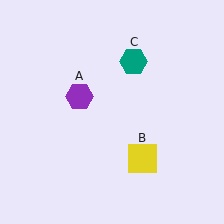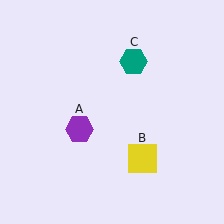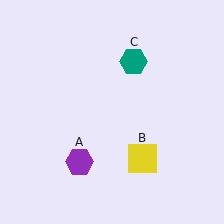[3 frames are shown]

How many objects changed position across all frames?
1 object changed position: purple hexagon (object A).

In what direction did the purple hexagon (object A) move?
The purple hexagon (object A) moved down.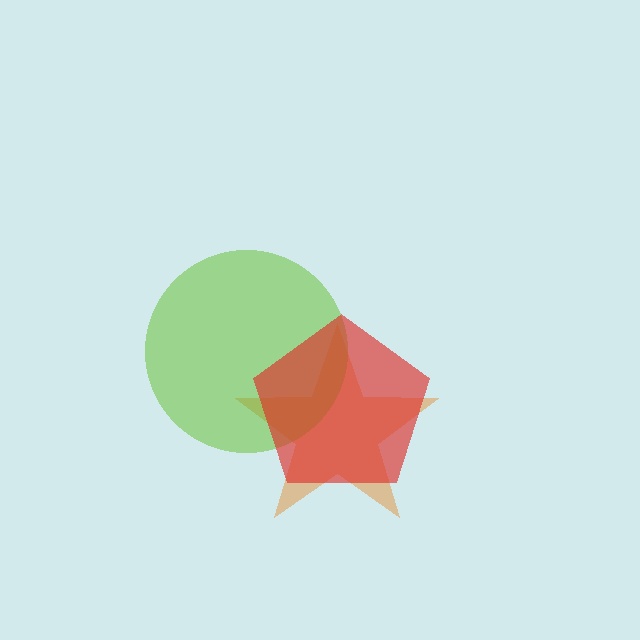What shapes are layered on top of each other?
The layered shapes are: an orange star, a lime circle, a red pentagon.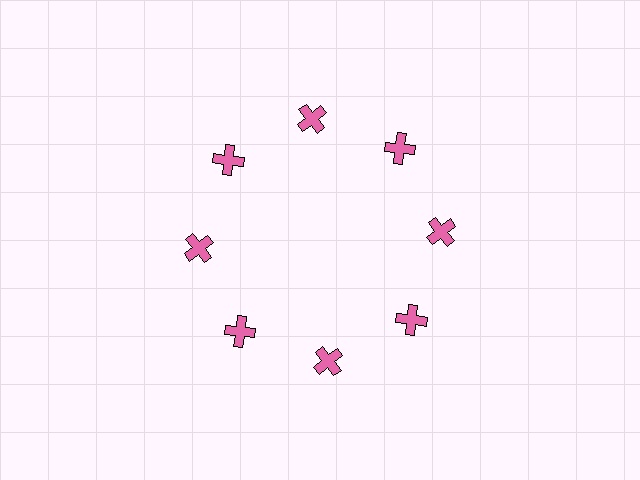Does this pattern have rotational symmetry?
Yes, this pattern has 8-fold rotational symmetry. It looks the same after rotating 45 degrees around the center.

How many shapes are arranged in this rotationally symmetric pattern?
There are 8 shapes, arranged in 8 groups of 1.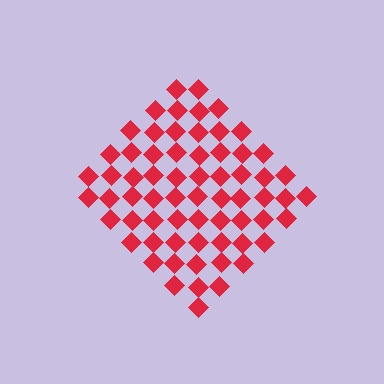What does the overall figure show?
The overall figure shows a diamond.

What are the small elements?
The small elements are diamonds.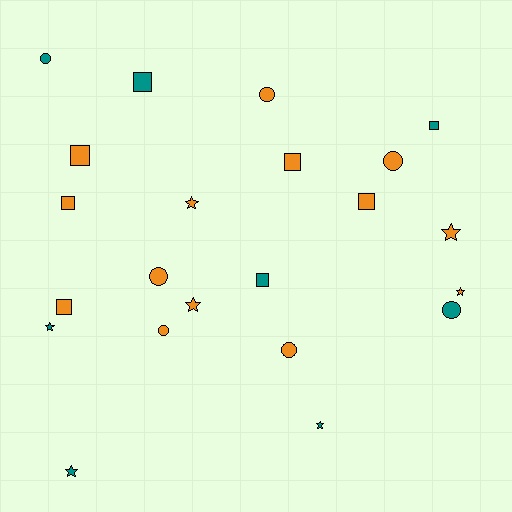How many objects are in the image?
There are 22 objects.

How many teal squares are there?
There are 3 teal squares.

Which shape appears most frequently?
Square, with 8 objects.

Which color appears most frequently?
Orange, with 14 objects.